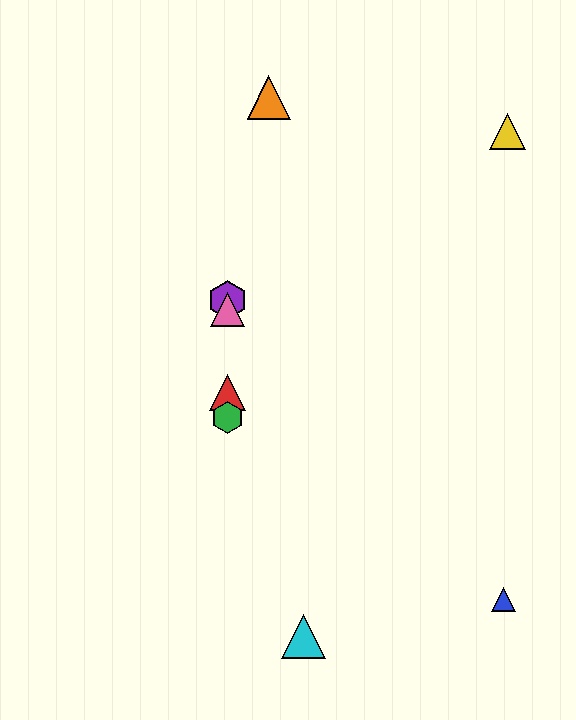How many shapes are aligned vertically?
4 shapes (the red triangle, the green hexagon, the purple hexagon, the pink triangle) are aligned vertically.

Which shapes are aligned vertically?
The red triangle, the green hexagon, the purple hexagon, the pink triangle are aligned vertically.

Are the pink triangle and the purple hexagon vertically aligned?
Yes, both are at x≈227.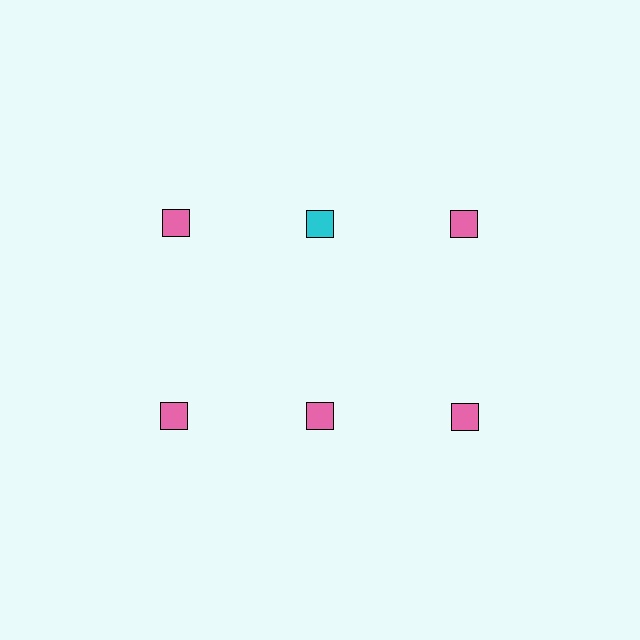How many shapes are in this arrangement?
There are 6 shapes arranged in a grid pattern.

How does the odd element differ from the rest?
It has a different color: cyan instead of pink.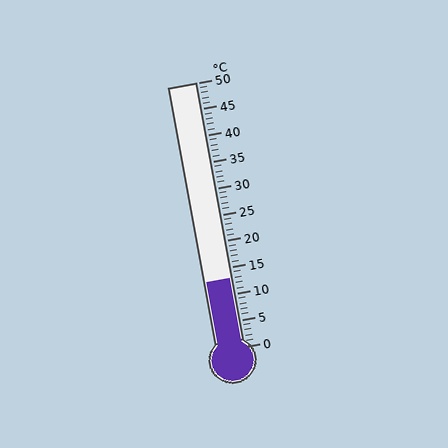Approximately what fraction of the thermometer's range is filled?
The thermometer is filled to approximately 25% of its range.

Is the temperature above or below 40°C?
The temperature is below 40°C.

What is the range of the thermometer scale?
The thermometer scale ranges from 0°C to 50°C.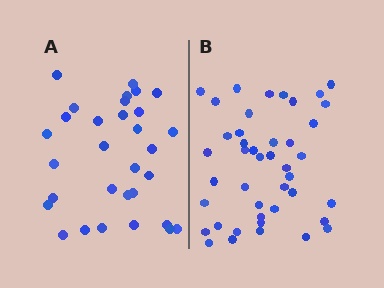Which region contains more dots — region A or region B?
Region B (the right region) has more dots.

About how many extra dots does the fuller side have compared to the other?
Region B has roughly 12 or so more dots than region A.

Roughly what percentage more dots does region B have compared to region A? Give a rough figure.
About 40% more.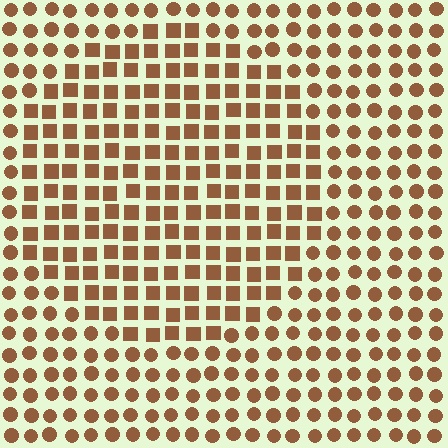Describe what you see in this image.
The image is filled with small brown elements arranged in a uniform grid. A circle-shaped region contains squares, while the surrounding area contains circles. The boundary is defined purely by the change in element shape.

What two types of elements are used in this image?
The image uses squares inside the circle region and circles outside it.